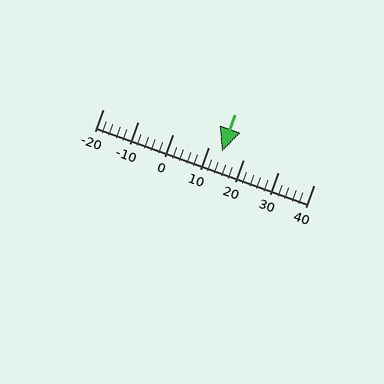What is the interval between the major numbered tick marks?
The major tick marks are spaced 10 units apart.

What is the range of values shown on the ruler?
The ruler shows values from -20 to 40.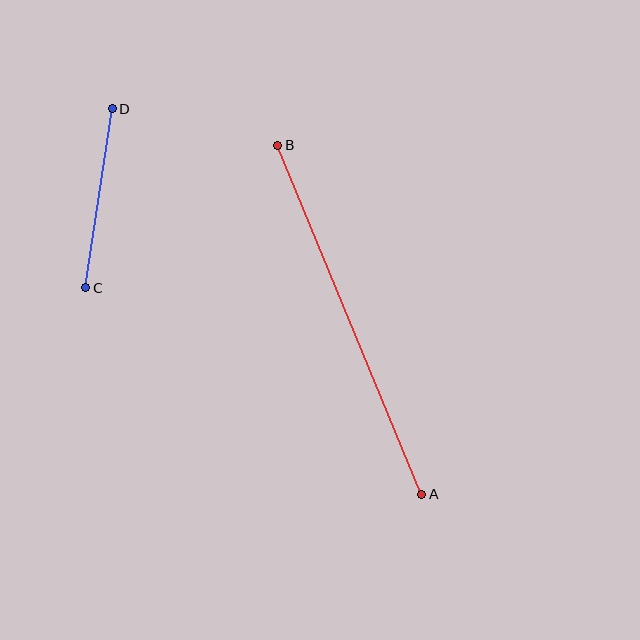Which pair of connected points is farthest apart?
Points A and B are farthest apart.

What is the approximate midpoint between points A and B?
The midpoint is at approximately (350, 320) pixels.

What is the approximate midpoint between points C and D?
The midpoint is at approximately (99, 198) pixels.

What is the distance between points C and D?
The distance is approximately 181 pixels.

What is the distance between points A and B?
The distance is approximately 378 pixels.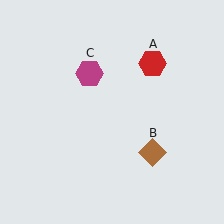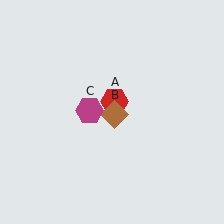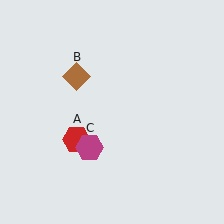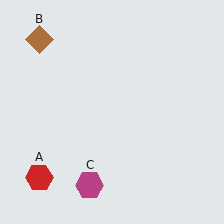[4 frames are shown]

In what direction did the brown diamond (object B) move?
The brown diamond (object B) moved up and to the left.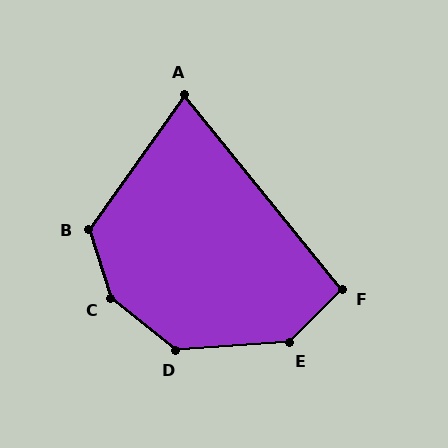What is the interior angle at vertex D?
Approximately 137 degrees (obtuse).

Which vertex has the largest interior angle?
C, at approximately 147 degrees.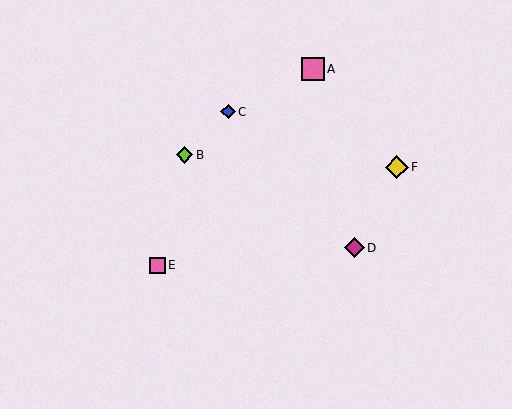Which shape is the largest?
The yellow diamond (labeled F) is the largest.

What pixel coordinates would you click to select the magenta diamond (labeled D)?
Click at (354, 248) to select the magenta diamond D.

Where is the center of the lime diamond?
The center of the lime diamond is at (184, 155).